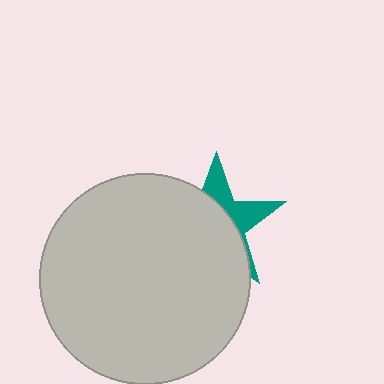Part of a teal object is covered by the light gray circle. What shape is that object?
It is a star.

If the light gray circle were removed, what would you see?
You would see the complete teal star.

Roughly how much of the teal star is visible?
A small part of it is visible (roughly 34%).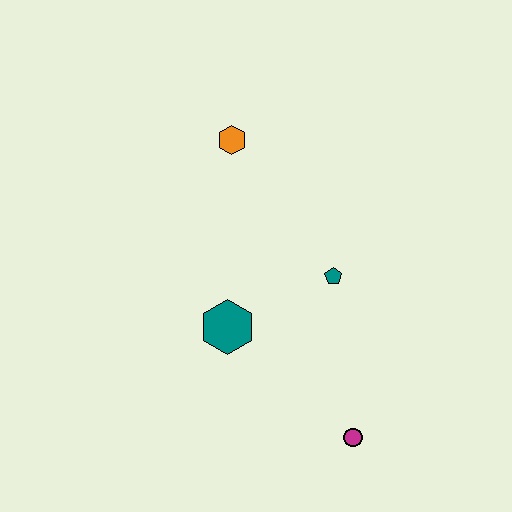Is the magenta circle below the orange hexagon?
Yes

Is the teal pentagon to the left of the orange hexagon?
No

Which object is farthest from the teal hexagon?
The orange hexagon is farthest from the teal hexagon.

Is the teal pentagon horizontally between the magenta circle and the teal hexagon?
Yes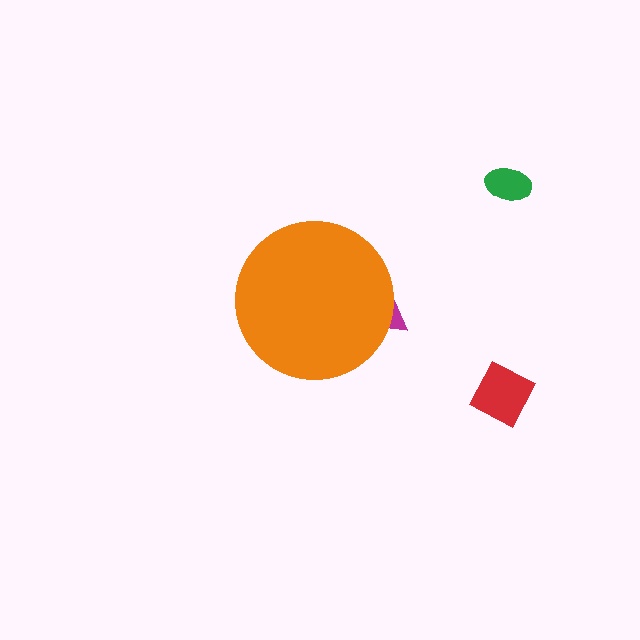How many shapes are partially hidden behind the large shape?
1 shape is partially hidden.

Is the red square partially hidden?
No, the red square is fully visible.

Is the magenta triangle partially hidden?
Yes, the magenta triangle is partially hidden behind the orange circle.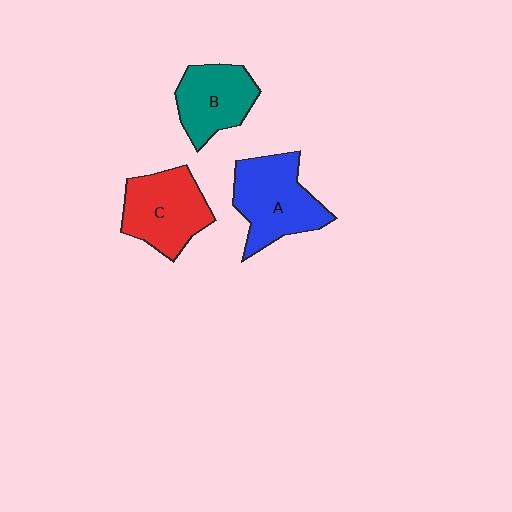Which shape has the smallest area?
Shape B (teal).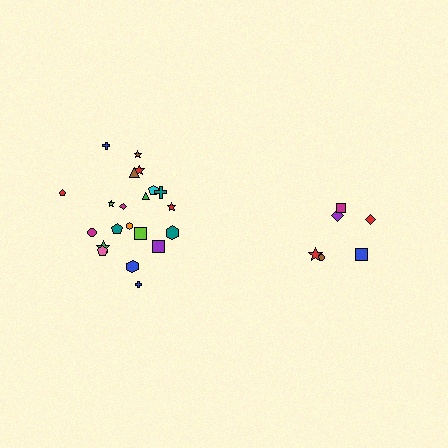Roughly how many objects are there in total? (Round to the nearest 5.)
Roughly 30 objects in total.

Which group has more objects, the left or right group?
The left group.